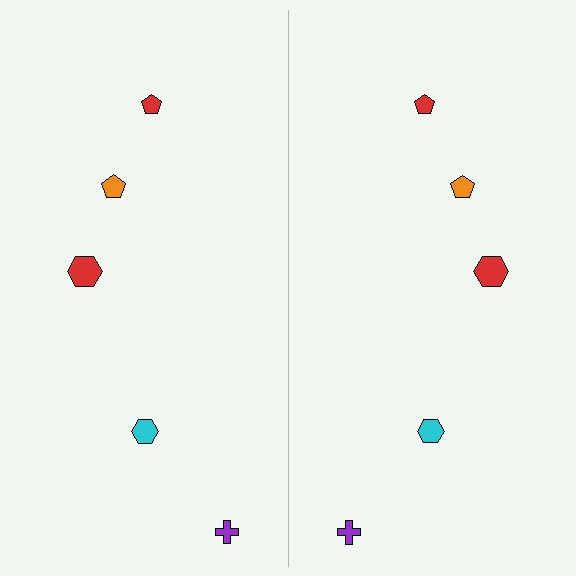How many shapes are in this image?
There are 10 shapes in this image.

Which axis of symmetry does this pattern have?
The pattern has a vertical axis of symmetry running through the center of the image.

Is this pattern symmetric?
Yes, this pattern has bilateral (reflection) symmetry.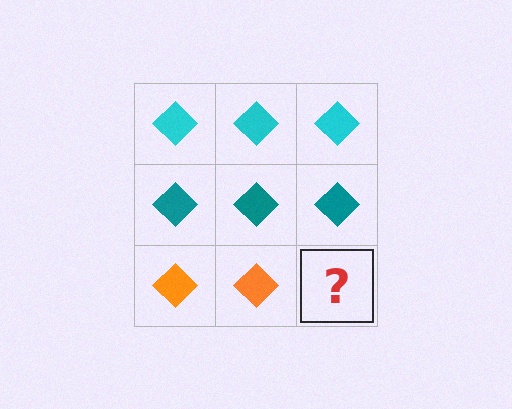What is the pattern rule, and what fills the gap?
The rule is that each row has a consistent color. The gap should be filled with an orange diamond.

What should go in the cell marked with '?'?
The missing cell should contain an orange diamond.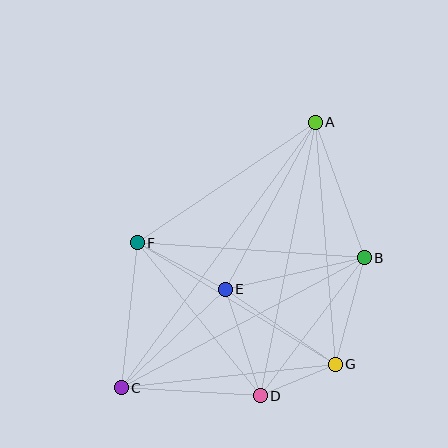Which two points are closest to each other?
Points D and G are closest to each other.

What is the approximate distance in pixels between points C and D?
The distance between C and D is approximately 139 pixels.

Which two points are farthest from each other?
Points A and C are farthest from each other.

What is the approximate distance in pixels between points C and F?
The distance between C and F is approximately 146 pixels.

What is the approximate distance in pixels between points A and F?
The distance between A and F is approximately 215 pixels.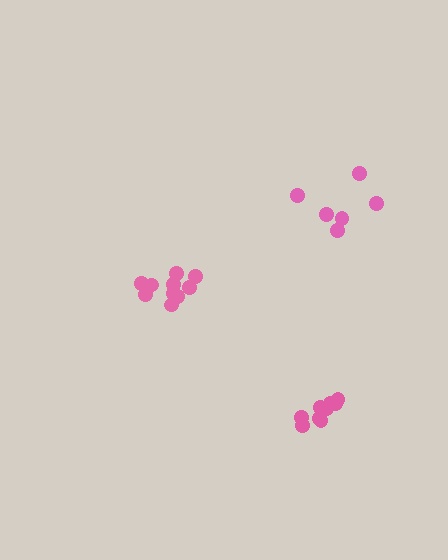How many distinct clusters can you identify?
There are 3 distinct clusters.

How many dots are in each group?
Group 1: 6 dots, Group 2: 10 dots, Group 3: 10 dots (26 total).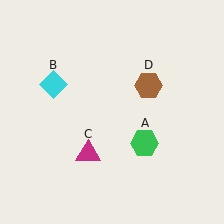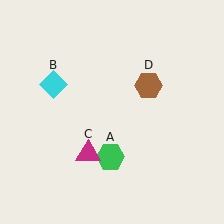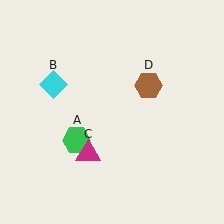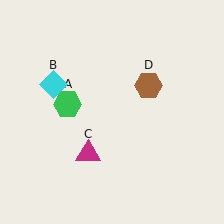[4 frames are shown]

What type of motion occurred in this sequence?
The green hexagon (object A) rotated clockwise around the center of the scene.